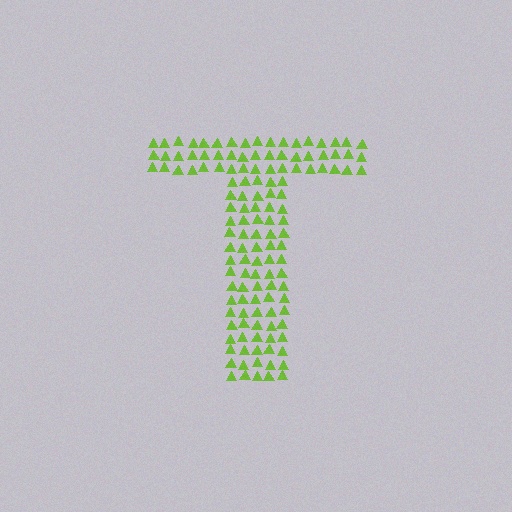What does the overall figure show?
The overall figure shows the letter T.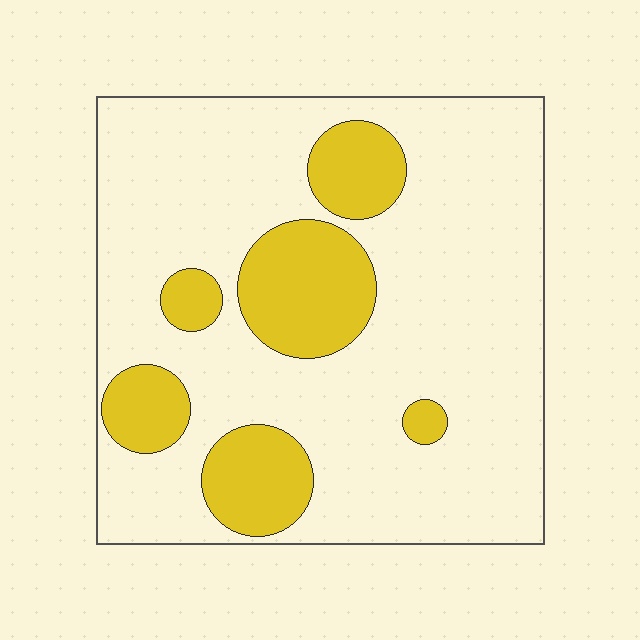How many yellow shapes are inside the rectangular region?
6.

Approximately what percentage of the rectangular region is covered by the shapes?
Approximately 20%.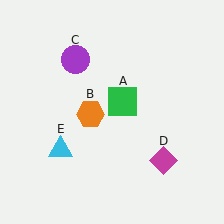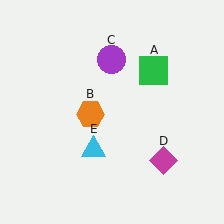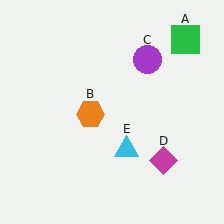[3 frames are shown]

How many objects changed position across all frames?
3 objects changed position: green square (object A), purple circle (object C), cyan triangle (object E).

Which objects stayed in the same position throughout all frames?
Orange hexagon (object B) and magenta diamond (object D) remained stationary.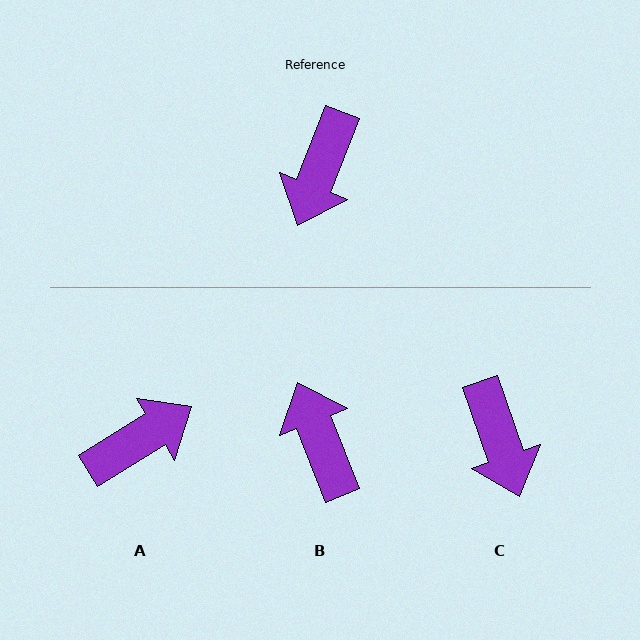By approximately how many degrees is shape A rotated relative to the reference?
Approximately 143 degrees counter-clockwise.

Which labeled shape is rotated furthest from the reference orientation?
A, about 143 degrees away.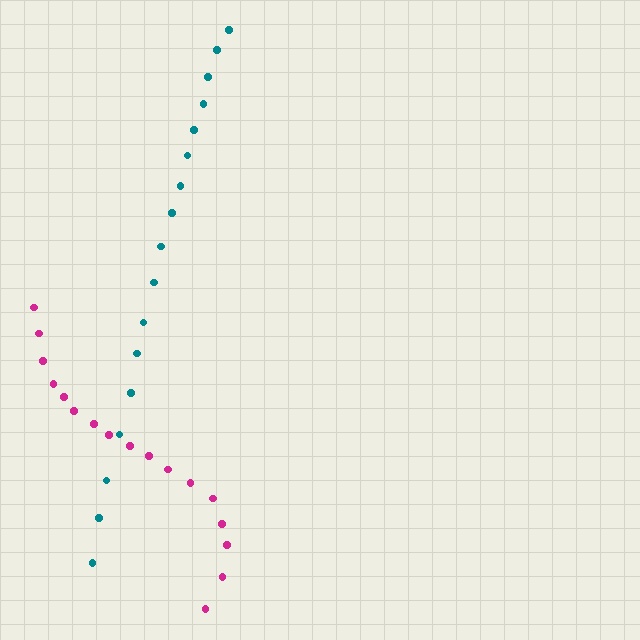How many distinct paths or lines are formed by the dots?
There are 2 distinct paths.